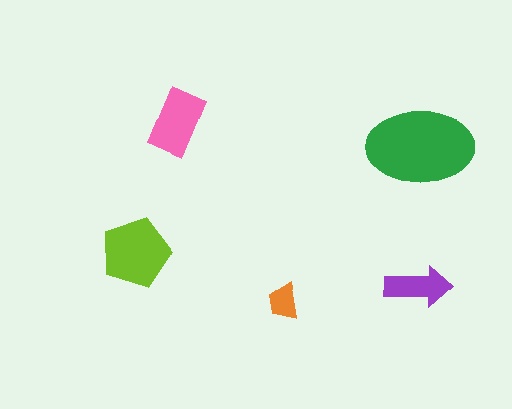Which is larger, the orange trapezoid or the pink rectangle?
The pink rectangle.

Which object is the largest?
The green ellipse.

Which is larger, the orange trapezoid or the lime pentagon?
The lime pentagon.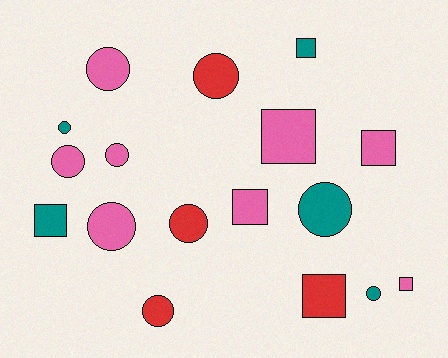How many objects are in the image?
There are 17 objects.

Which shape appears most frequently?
Circle, with 10 objects.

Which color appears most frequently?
Pink, with 8 objects.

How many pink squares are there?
There are 4 pink squares.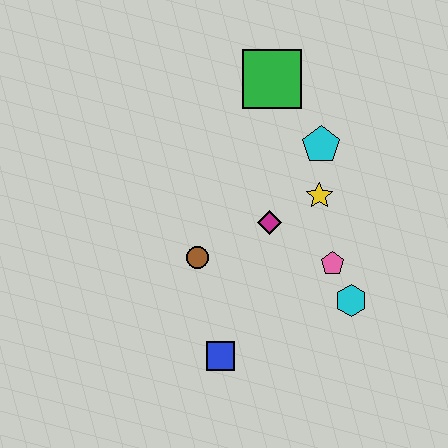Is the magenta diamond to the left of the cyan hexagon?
Yes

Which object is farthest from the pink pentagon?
The green square is farthest from the pink pentagon.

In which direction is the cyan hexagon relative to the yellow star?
The cyan hexagon is below the yellow star.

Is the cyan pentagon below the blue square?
No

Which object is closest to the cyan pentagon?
The yellow star is closest to the cyan pentagon.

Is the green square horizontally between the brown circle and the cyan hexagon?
Yes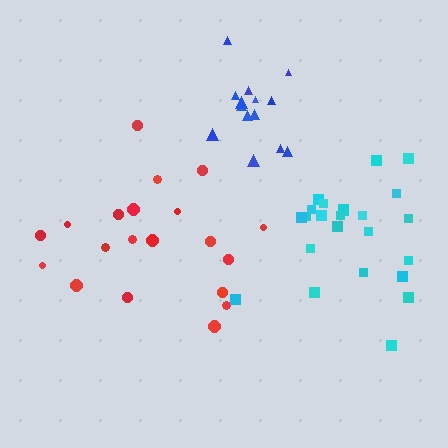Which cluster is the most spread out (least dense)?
Red.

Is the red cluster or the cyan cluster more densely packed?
Cyan.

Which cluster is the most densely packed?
Blue.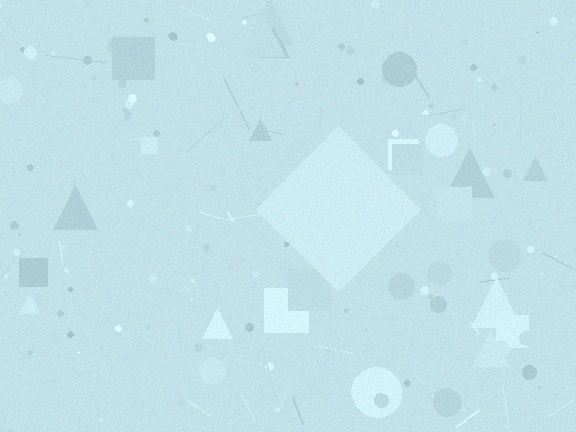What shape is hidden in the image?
A diamond is hidden in the image.